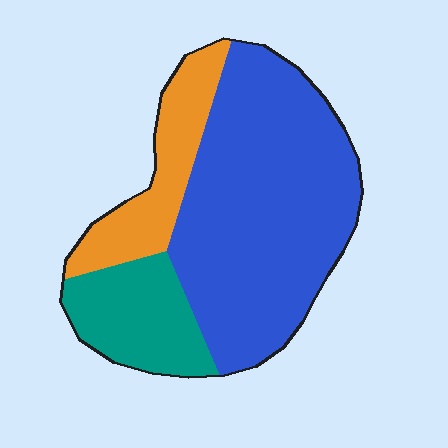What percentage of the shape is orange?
Orange takes up about one fifth (1/5) of the shape.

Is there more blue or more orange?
Blue.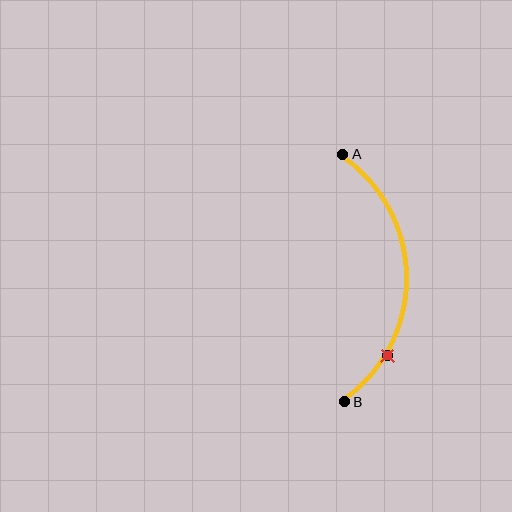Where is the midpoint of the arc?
The arc midpoint is the point on the curve farthest from the straight line joining A and B. It sits to the right of that line.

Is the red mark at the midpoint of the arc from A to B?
No. The red mark lies on the arc but is closer to endpoint B. The arc midpoint would be at the point on the curve equidistant along the arc from both A and B.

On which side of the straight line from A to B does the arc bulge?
The arc bulges to the right of the straight line connecting A and B.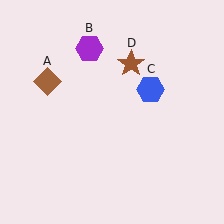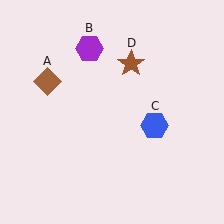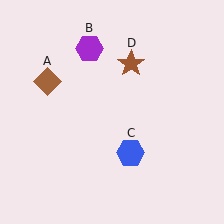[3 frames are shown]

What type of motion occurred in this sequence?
The blue hexagon (object C) rotated clockwise around the center of the scene.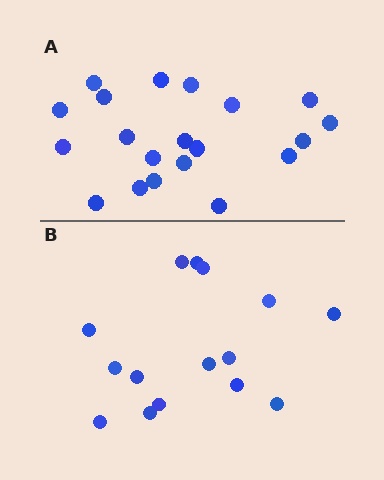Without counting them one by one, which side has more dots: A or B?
Region A (the top region) has more dots.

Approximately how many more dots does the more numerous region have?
Region A has about 5 more dots than region B.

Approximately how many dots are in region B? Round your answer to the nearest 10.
About 20 dots. (The exact count is 15, which rounds to 20.)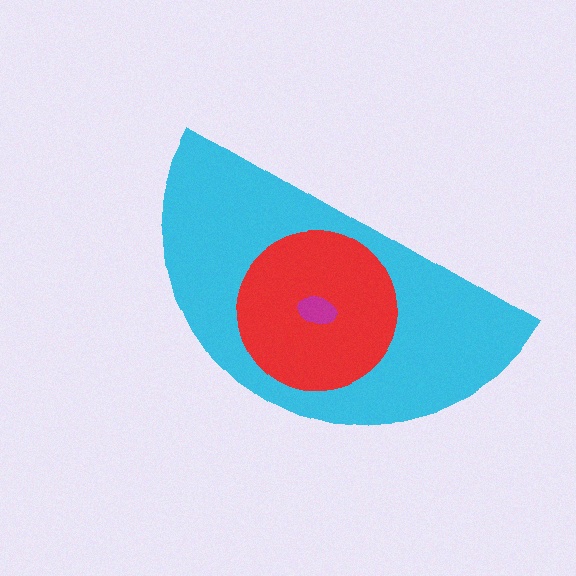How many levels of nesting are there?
3.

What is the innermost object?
The magenta ellipse.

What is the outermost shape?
The cyan semicircle.